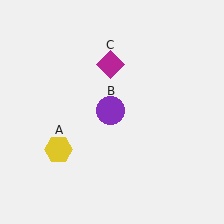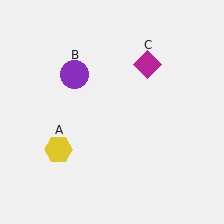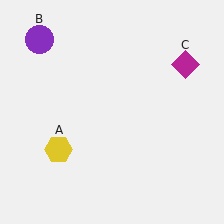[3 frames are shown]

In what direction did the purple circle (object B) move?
The purple circle (object B) moved up and to the left.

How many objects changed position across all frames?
2 objects changed position: purple circle (object B), magenta diamond (object C).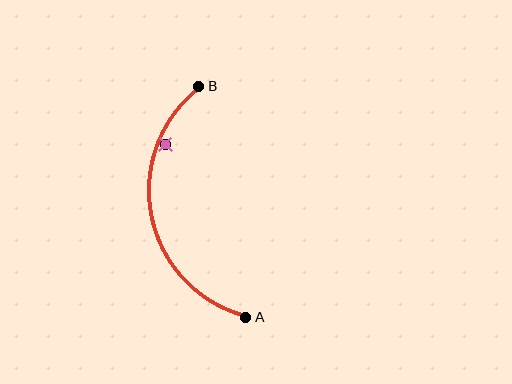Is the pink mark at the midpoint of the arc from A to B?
No — the pink mark does not lie on the arc at all. It sits slightly inside the curve.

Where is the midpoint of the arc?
The arc midpoint is the point on the curve farthest from the straight line joining A and B. It sits to the left of that line.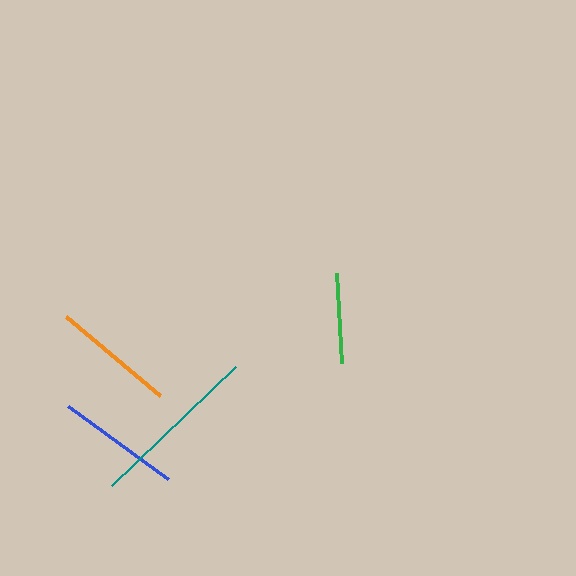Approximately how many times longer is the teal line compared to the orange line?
The teal line is approximately 1.4 times the length of the orange line.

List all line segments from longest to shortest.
From longest to shortest: teal, blue, orange, green.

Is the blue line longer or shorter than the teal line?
The teal line is longer than the blue line.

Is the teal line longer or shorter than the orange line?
The teal line is longer than the orange line.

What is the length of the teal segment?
The teal segment is approximately 172 pixels long.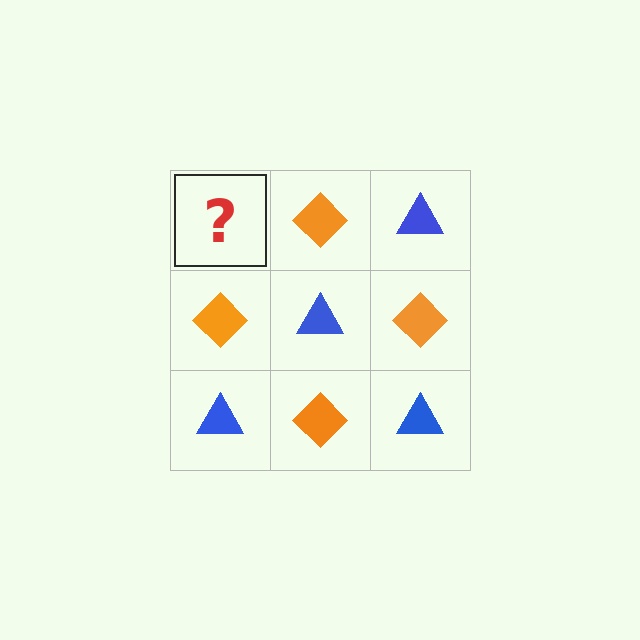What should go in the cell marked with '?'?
The missing cell should contain a blue triangle.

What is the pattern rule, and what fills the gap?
The rule is that it alternates blue triangle and orange diamond in a checkerboard pattern. The gap should be filled with a blue triangle.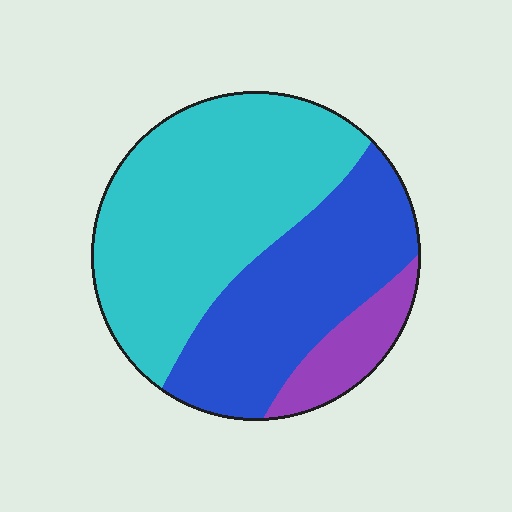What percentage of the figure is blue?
Blue takes up about three eighths (3/8) of the figure.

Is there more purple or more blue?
Blue.